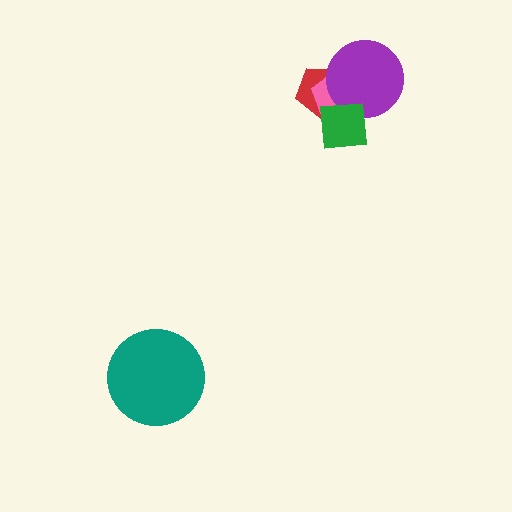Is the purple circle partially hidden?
Yes, it is partially covered by another shape.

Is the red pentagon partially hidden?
Yes, it is partially covered by another shape.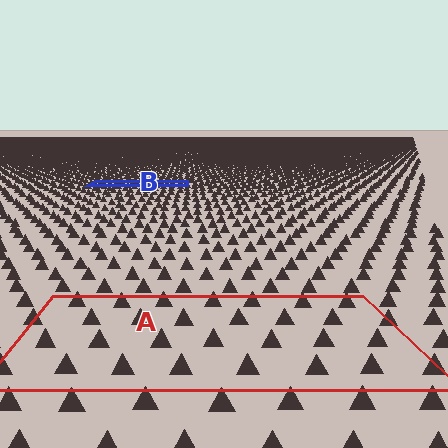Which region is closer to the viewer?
Region A is closer. The texture elements there are larger and more spread out.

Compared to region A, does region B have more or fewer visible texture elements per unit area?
Region B has more texture elements per unit area — they are packed more densely because it is farther away.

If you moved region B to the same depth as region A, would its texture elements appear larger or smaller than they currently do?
They would appear larger. At a closer depth, the same texture elements are projected at a bigger on-screen size.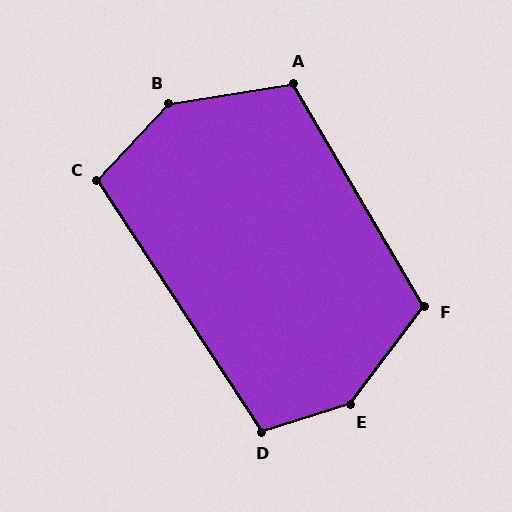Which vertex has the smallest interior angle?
C, at approximately 104 degrees.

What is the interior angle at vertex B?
Approximately 142 degrees (obtuse).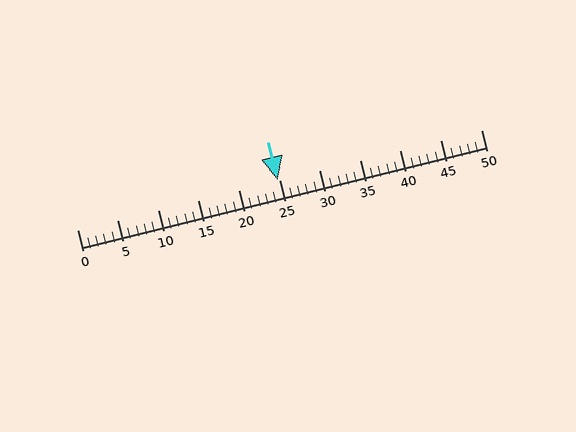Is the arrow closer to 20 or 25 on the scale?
The arrow is closer to 25.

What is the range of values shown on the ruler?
The ruler shows values from 0 to 50.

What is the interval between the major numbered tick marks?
The major tick marks are spaced 5 units apart.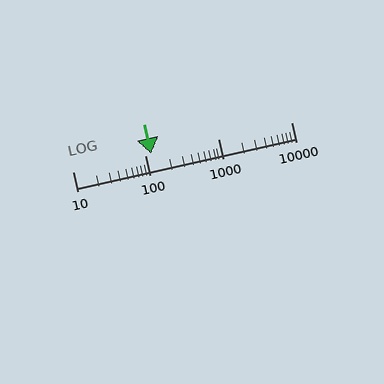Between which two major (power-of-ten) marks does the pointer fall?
The pointer is between 100 and 1000.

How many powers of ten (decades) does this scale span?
The scale spans 3 decades, from 10 to 10000.